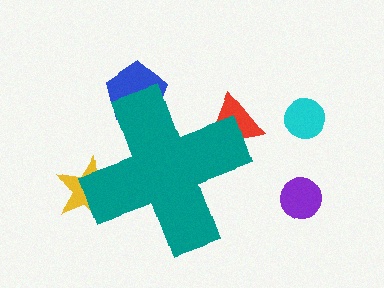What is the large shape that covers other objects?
A teal cross.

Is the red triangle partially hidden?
Yes, the red triangle is partially hidden behind the teal cross.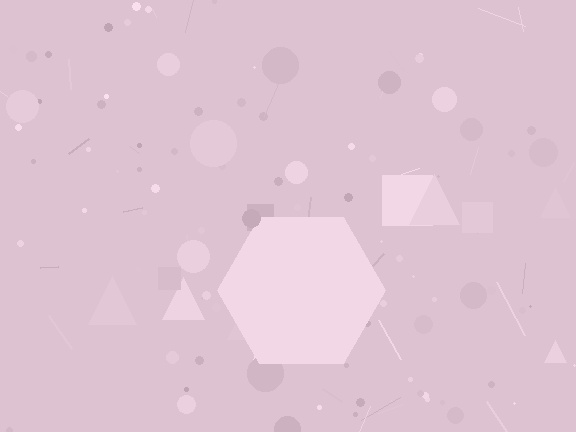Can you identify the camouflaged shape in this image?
The camouflaged shape is a hexagon.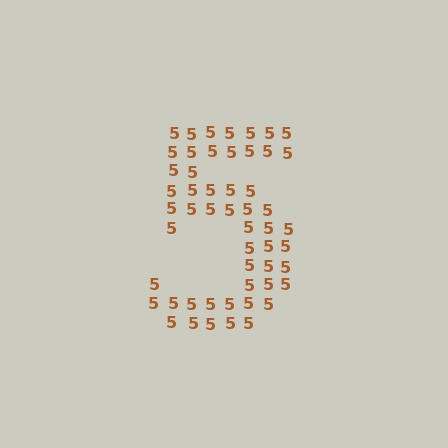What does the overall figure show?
The overall figure shows the digit 5.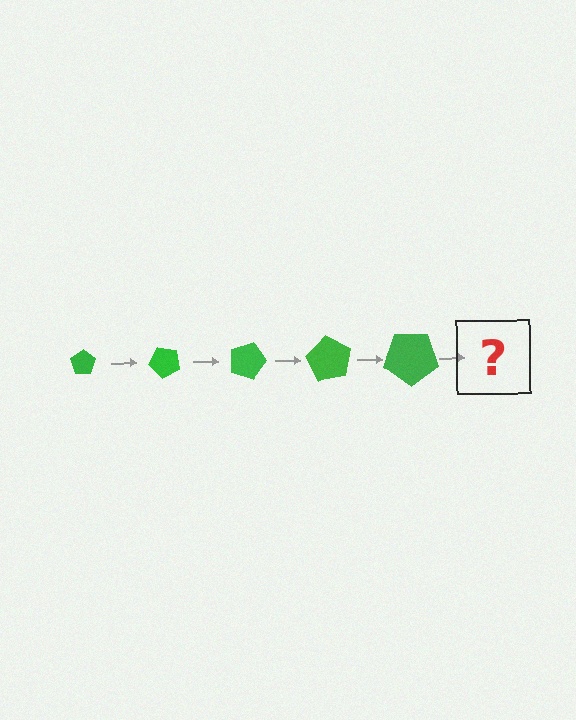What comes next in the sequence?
The next element should be a pentagon, larger than the previous one and rotated 225 degrees from the start.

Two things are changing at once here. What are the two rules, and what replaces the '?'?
The two rules are that the pentagon grows larger each step and it rotates 45 degrees each step. The '?' should be a pentagon, larger than the previous one and rotated 225 degrees from the start.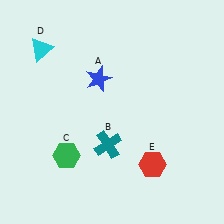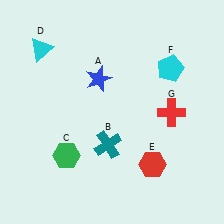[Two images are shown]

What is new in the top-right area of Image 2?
A cyan pentagon (F) was added in the top-right area of Image 2.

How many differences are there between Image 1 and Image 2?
There are 2 differences between the two images.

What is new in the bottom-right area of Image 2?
A red cross (G) was added in the bottom-right area of Image 2.